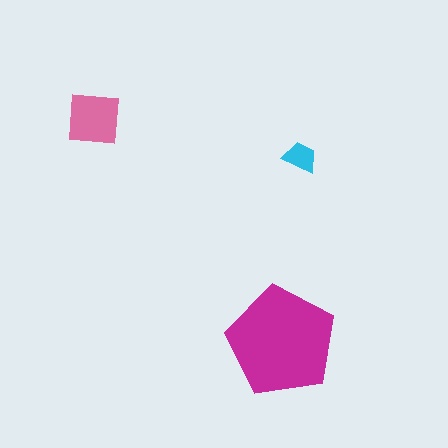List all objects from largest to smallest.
The magenta pentagon, the pink square, the cyan trapezoid.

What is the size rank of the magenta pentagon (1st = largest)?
1st.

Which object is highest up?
The pink square is topmost.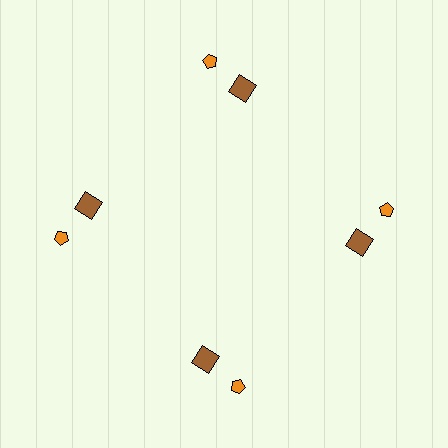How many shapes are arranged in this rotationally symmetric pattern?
There are 8 shapes, arranged in 4 groups of 2.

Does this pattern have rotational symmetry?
Yes, this pattern has 4-fold rotational symmetry. It looks the same after rotating 90 degrees around the center.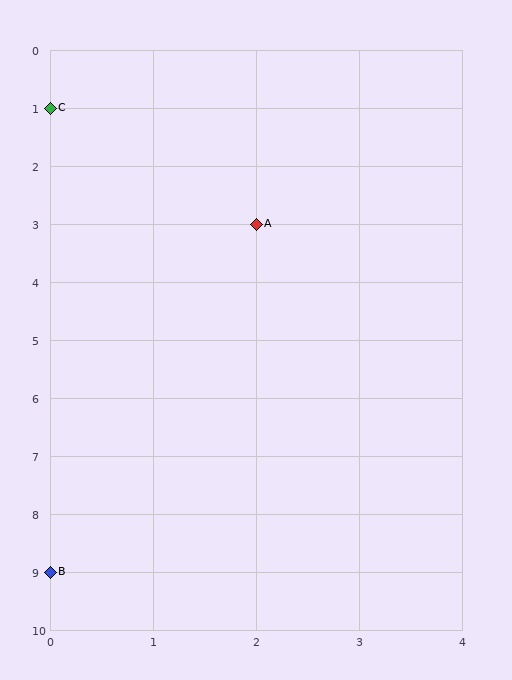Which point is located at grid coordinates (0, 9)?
Point B is at (0, 9).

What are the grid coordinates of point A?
Point A is at grid coordinates (2, 3).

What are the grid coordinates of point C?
Point C is at grid coordinates (0, 1).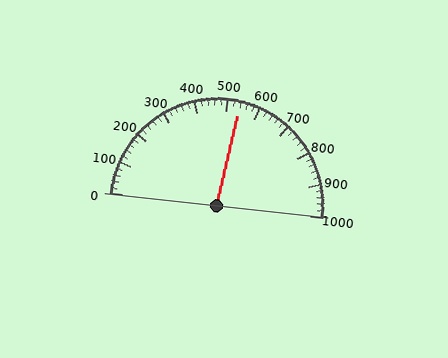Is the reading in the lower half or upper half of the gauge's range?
The reading is in the upper half of the range (0 to 1000).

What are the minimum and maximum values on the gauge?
The gauge ranges from 0 to 1000.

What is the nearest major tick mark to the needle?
The nearest major tick mark is 500.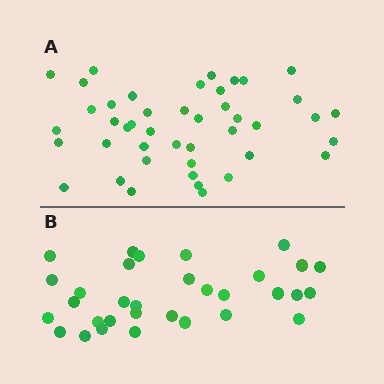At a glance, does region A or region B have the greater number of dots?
Region A (the top region) has more dots.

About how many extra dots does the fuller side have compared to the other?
Region A has roughly 12 or so more dots than region B.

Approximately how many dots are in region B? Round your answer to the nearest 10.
About 30 dots. (The exact count is 32, which rounds to 30.)